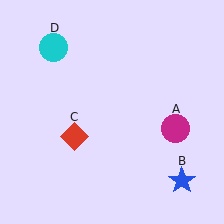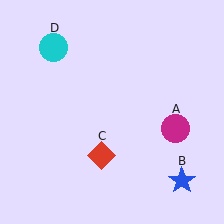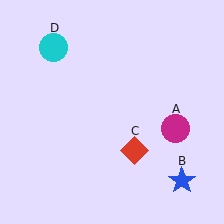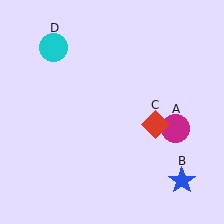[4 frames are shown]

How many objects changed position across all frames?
1 object changed position: red diamond (object C).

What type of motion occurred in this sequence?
The red diamond (object C) rotated counterclockwise around the center of the scene.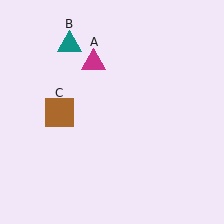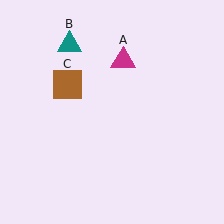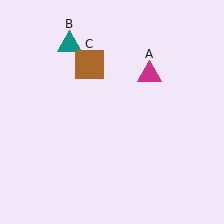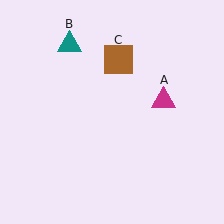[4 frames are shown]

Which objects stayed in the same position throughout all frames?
Teal triangle (object B) remained stationary.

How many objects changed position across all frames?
2 objects changed position: magenta triangle (object A), brown square (object C).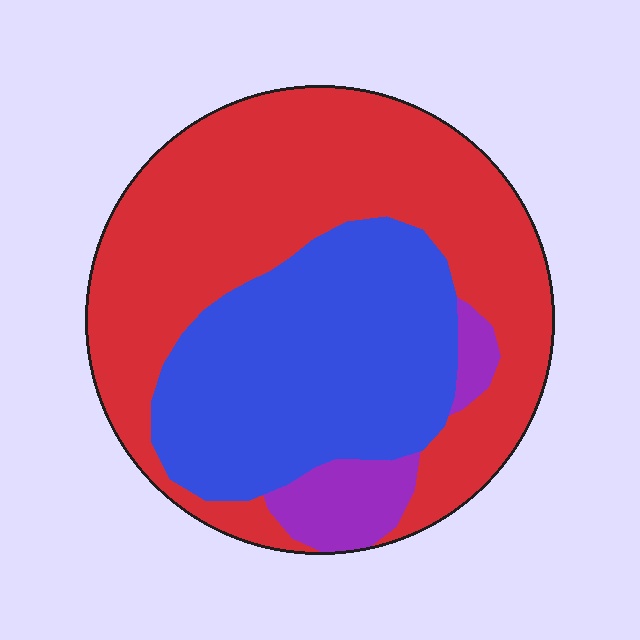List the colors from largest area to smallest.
From largest to smallest: red, blue, purple.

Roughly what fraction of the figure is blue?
Blue covers 36% of the figure.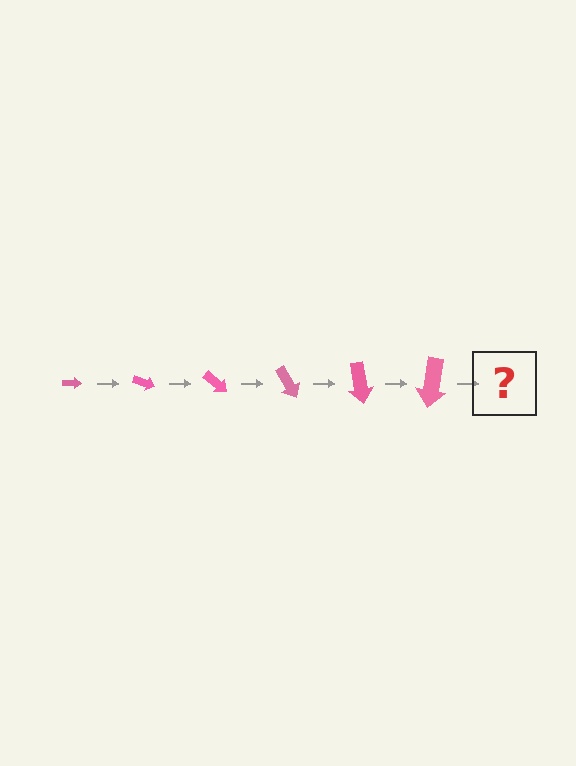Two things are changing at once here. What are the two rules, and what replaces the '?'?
The two rules are that the arrow grows larger each step and it rotates 20 degrees each step. The '?' should be an arrow, larger than the previous one and rotated 120 degrees from the start.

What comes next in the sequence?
The next element should be an arrow, larger than the previous one and rotated 120 degrees from the start.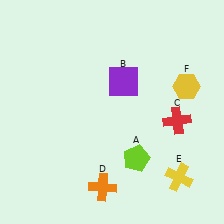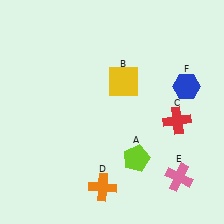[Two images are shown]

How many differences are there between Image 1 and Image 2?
There are 3 differences between the two images.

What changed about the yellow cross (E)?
In Image 1, E is yellow. In Image 2, it changed to pink.